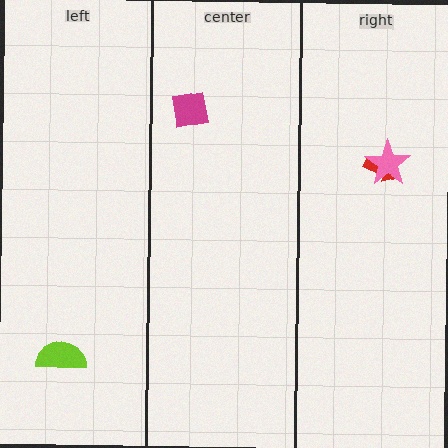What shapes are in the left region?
The lime semicircle.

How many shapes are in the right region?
2.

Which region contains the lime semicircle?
The left region.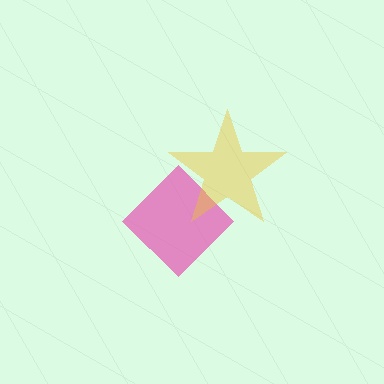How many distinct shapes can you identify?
There are 2 distinct shapes: a pink diamond, a yellow star.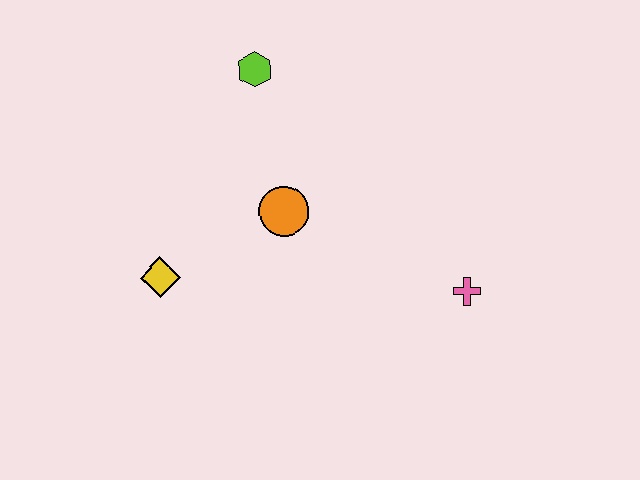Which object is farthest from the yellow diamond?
The pink cross is farthest from the yellow diamond.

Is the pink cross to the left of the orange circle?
No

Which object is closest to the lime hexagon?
The orange circle is closest to the lime hexagon.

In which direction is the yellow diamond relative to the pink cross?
The yellow diamond is to the left of the pink cross.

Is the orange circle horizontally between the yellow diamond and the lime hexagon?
No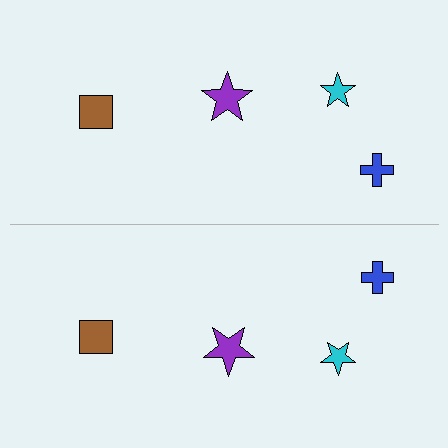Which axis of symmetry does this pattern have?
The pattern has a horizontal axis of symmetry running through the center of the image.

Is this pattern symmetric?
Yes, this pattern has bilateral (reflection) symmetry.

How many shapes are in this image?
There are 8 shapes in this image.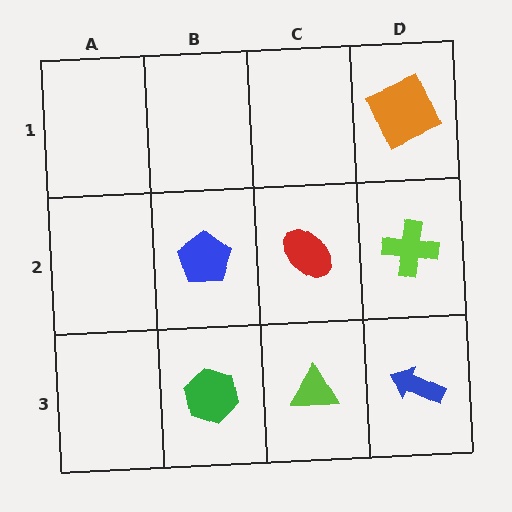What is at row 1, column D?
An orange square.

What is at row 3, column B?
A green hexagon.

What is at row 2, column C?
A red ellipse.